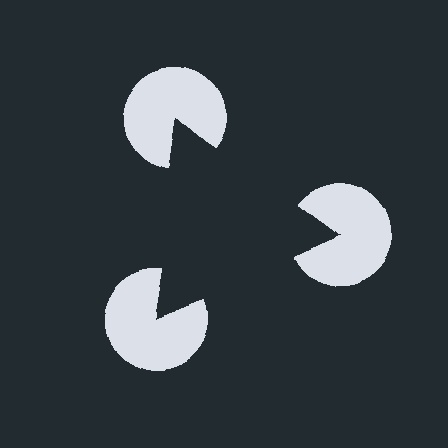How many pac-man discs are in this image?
There are 3 — one at each vertex of the illusory triangle.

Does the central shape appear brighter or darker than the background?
It typically appears slightly darker than the background, even though no actual brightness change is drawn.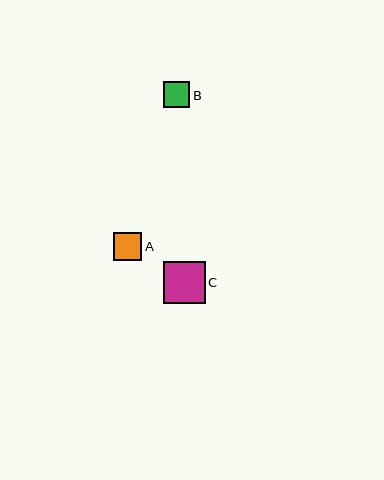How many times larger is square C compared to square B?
Square C is approximately 1.6 times the size of square B.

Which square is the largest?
Square C is the largest with a size of approximately 42 pixels.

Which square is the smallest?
Square B is the smallest with a size of approximately 26 pixels.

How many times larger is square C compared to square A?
Square C is approximately 1.5 times the size of square A.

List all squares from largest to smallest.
From largest to smallest: C, A, B.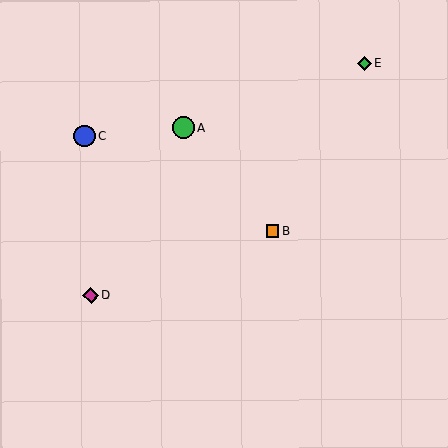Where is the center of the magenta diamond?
The center of the magenta diamond is at (91, 295).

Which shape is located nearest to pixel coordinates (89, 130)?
The blue circle (labeled C) at (85, 136) is nearest to that location.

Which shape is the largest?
The green circle (labeled A) is the largest.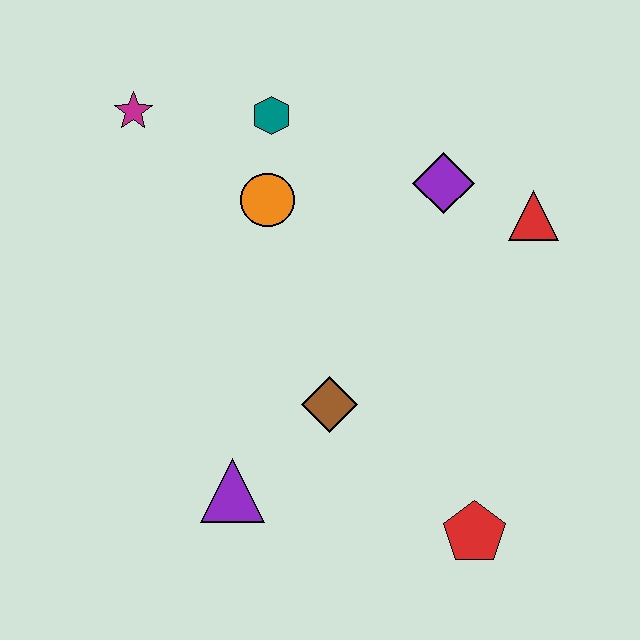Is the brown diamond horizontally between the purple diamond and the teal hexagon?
Yes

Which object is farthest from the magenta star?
The red pentagon is farthest from the magenta star.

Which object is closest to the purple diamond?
The red triangle is closest to the purple diamond.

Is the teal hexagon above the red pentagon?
Yes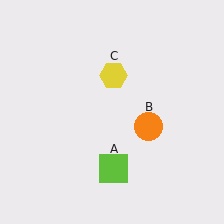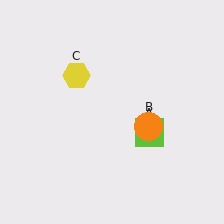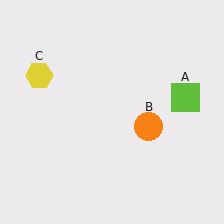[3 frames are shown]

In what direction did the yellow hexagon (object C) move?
The yellow hexagon (object C) moved left.